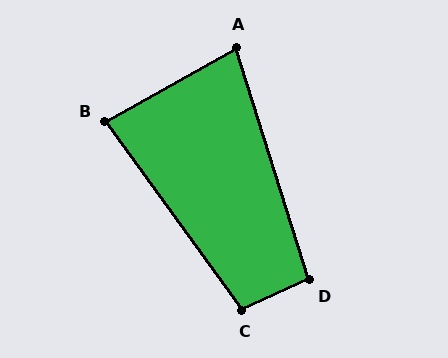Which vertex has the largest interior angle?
C, at approximately 102 degrees.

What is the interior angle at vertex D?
Approximately 97 degrees (obtuse).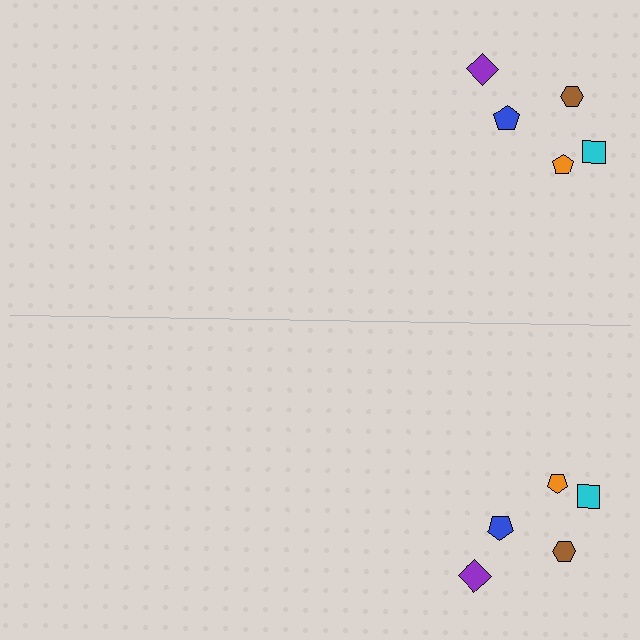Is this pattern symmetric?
Yes, this pattern has bilateral (reflection) symmetry.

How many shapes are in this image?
There are 10 shapes in this image.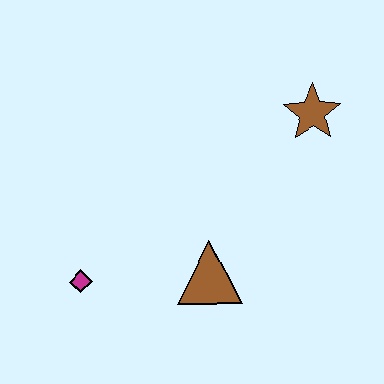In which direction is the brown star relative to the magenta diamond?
The brown star is to the right of the magenta diamond.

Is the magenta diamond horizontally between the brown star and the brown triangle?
No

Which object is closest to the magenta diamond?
The brown triangle is closest to the magenta diamond.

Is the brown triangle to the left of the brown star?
Yes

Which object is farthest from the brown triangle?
The brown star is farthest from the brown triangle.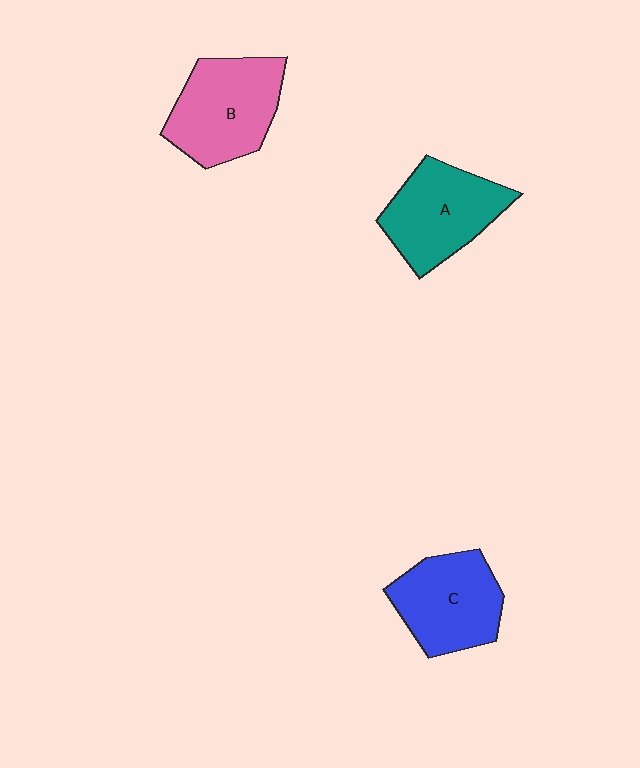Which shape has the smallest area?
Shape C (blue).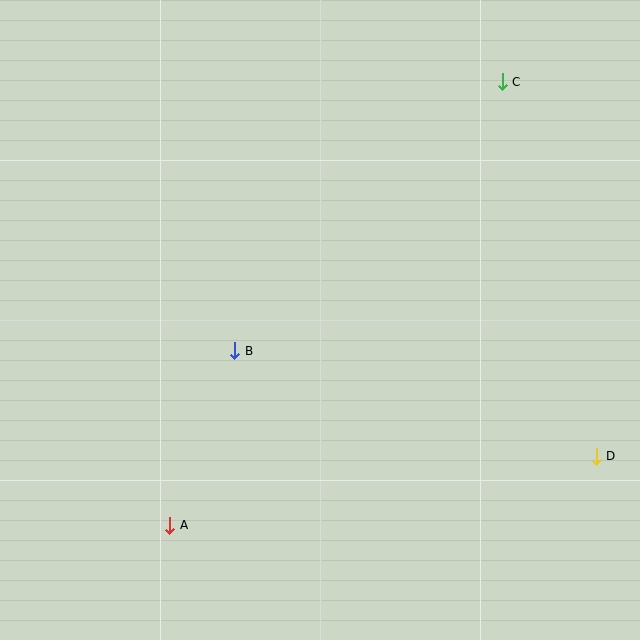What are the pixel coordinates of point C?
Point C is at (502, 82).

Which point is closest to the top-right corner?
Point C is closest to the top-right corner.